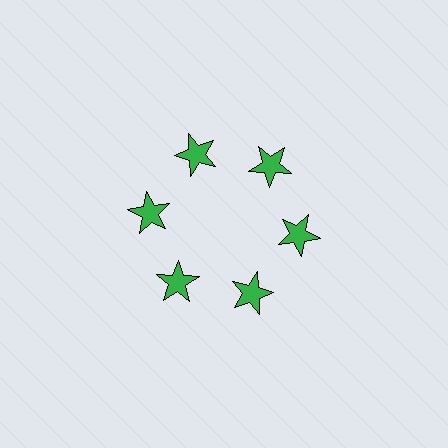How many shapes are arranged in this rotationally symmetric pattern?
There are 6 shapes, arranged in 6 groups of 1.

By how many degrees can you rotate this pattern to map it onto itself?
The pattern maps onto itself every 60 degrees of rotation.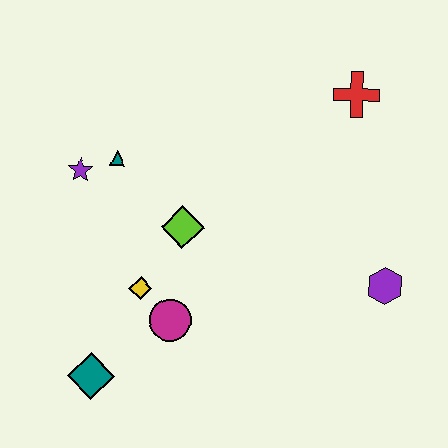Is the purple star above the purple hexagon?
Yes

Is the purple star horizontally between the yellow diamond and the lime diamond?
No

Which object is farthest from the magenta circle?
The red cross is farthest from the magenta circle.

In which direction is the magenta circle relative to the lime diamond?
The magenta circle is below the lime diamond.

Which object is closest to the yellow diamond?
The magenta circle is closest to the yellow diamond.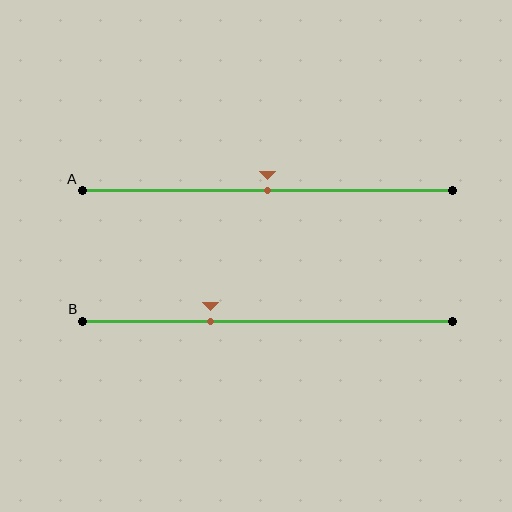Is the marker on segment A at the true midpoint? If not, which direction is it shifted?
Yes, the marker on segment A is at the true midpoint.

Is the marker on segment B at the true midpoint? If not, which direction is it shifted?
No, the marker on segment B is shifted to the left by about 15% of the segment length.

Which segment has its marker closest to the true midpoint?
Segment A has its marker closest to the true midpoint.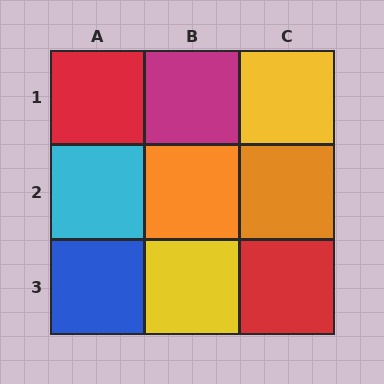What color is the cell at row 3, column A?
Blue.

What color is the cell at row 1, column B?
Magenta.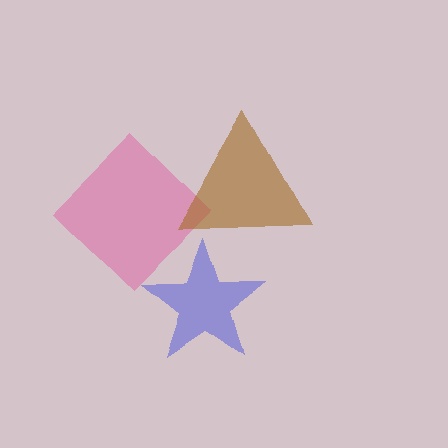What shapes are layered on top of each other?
The layered shapes are: a blue star, a pink diamond, a brown triangle.